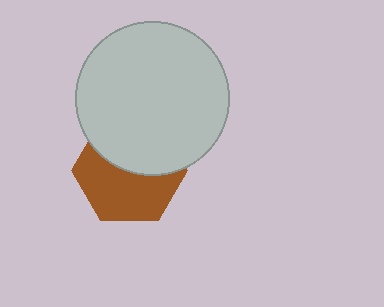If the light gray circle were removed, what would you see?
You would see the complete brown hexagon.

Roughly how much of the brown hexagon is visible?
About half of it is visible (roughly 55%).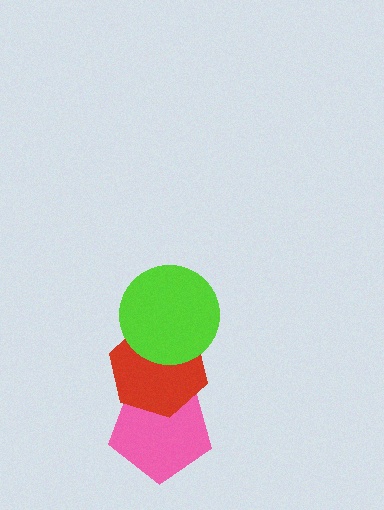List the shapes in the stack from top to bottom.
From top to bottom: the lime circle, the red hexagon, the pink pentagon.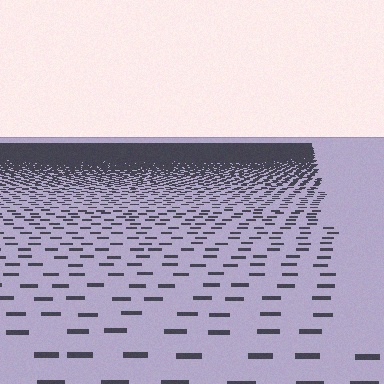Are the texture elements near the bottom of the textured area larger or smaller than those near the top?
Larger. Near the bottom, elements are closer to the viewer and appear at a bigger on-screen size.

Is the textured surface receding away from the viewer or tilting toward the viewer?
The surface is receding away from the viewer. Texture elements get smaller and denser toward the top.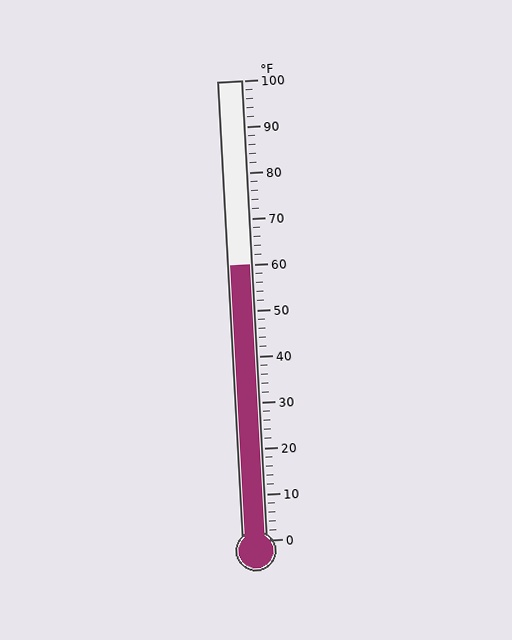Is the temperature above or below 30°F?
The temperature is above 30°F.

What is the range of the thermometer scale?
The thermometer scale ranges from 0°F to 100°F.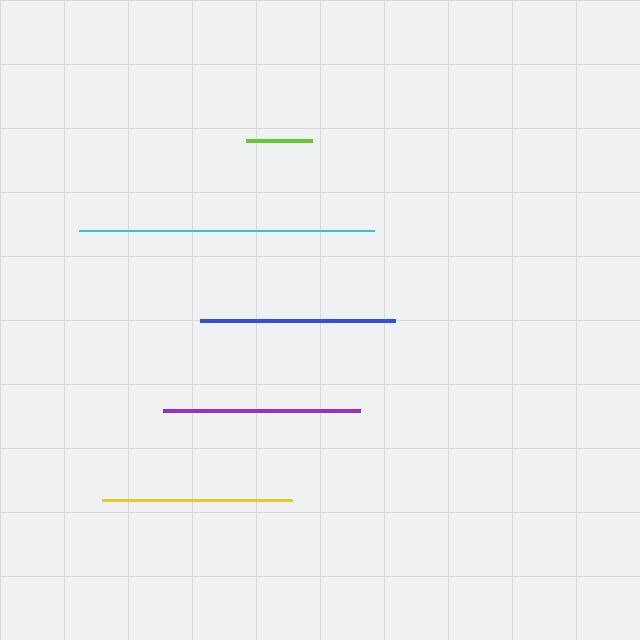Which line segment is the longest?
The cyan line is the longest at approximately 294 pixels.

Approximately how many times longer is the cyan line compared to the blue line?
The cyan line is approximately 1.5 times the length of the blue line.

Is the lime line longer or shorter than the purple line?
The purple line is longer than the lime line.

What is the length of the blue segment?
The blue segment is approximately 195 pixels long.